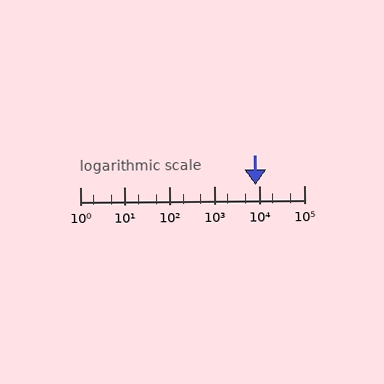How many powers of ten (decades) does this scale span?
The scale spans 5 decades, from 1 to 100000.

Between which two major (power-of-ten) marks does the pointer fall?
The pointer is between 1000 and 10000.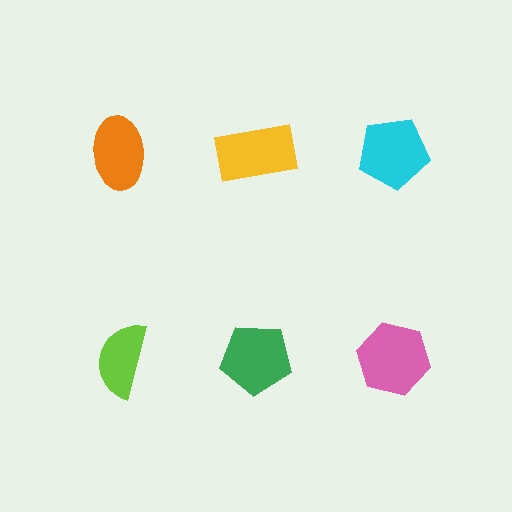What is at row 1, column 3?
A cyan pentagon.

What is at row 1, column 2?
A yellow rectangle.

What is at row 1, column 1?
An orange ellipse.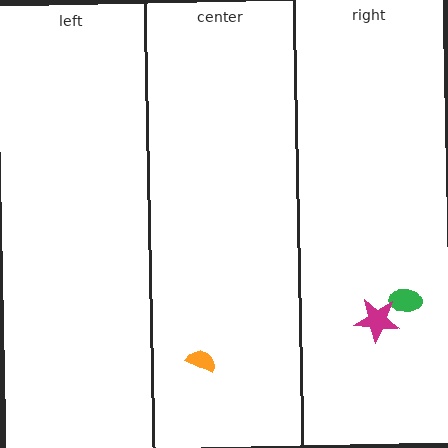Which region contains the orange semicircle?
The center region.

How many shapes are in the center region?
1.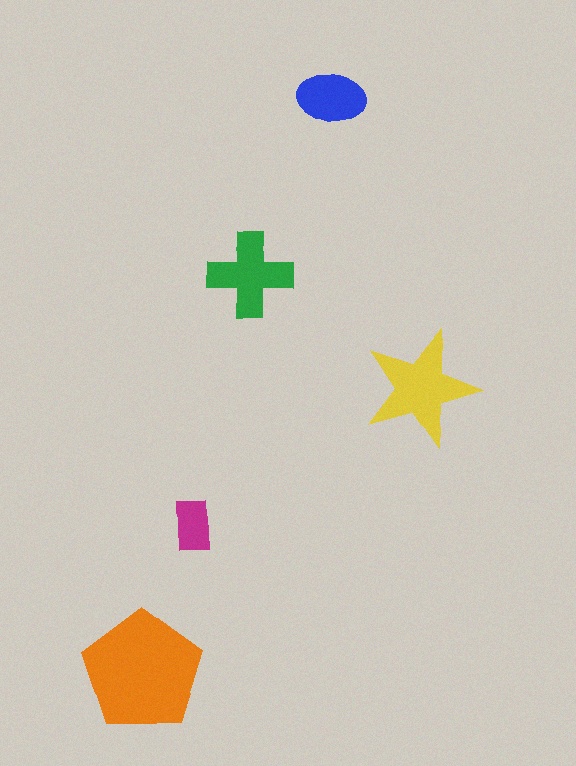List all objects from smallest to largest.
The magenta rectangle, the blue ellipse, the green cross, the yellow star, the orange pentagon.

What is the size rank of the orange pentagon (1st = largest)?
1st.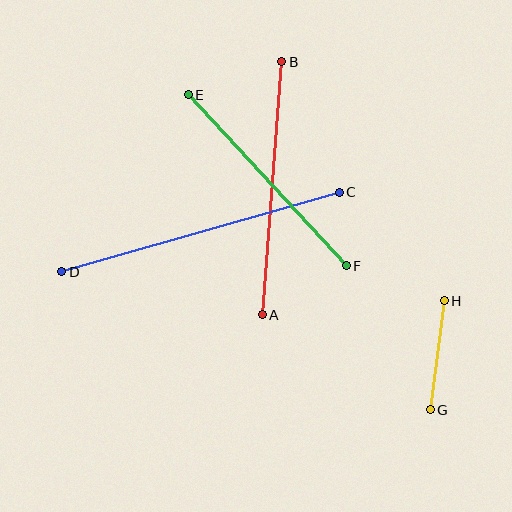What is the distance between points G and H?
The distance is approximately 110 pixels.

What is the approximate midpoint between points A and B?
The midpoint is at approximately (272, 188) pixels.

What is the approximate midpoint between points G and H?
The midpoint is at approximately (437, 355) pixels.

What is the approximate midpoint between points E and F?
The midpoint is at approximately (267, 180) pixels.